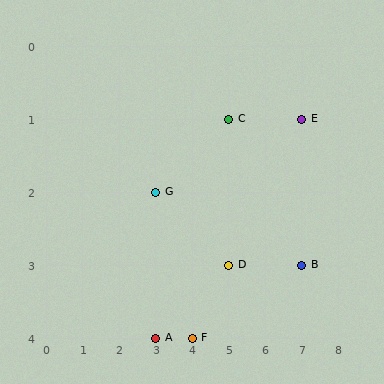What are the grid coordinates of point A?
Point A is at grid coordinates (3, 4).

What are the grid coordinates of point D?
Point D is at grid coordinates (5, 3).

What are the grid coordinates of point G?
Point G is at grid coordinates (3, 2).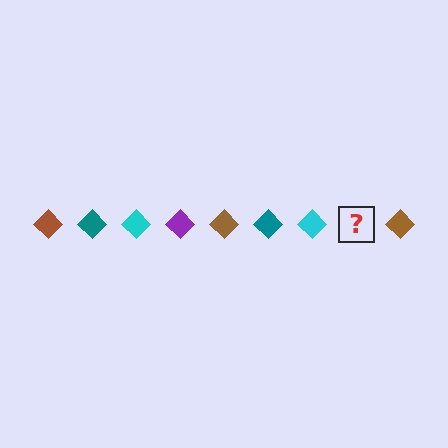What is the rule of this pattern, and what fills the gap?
The rule is that the pattern cycles through brown, teal, cyan, purple diamonds. The gap should be filled with a purple diamond.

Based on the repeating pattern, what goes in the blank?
The blank should be a purple diamond.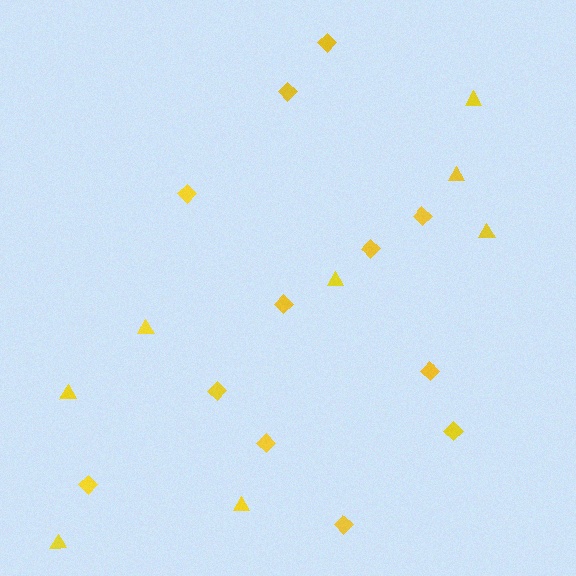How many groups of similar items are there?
There are 2 groups: one group of diamonds (12) and one group of triangles (8).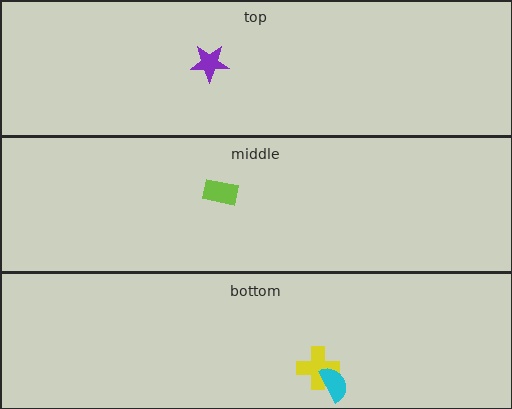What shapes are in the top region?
The purple star.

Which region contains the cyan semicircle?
The bottom region.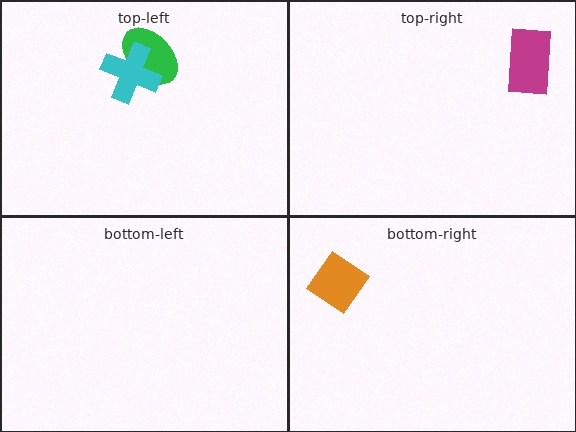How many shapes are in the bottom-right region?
1.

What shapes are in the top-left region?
The green ellipse, the cyan cross.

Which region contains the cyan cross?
The top-left region.